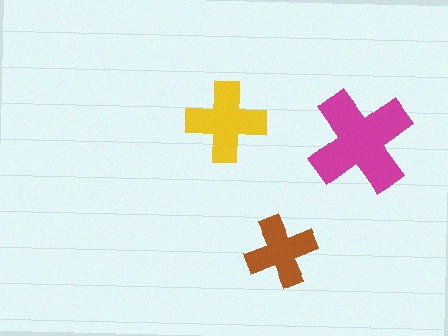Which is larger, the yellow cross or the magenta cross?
The magenta one.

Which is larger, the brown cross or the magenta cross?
The magenta one.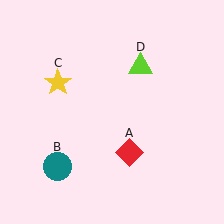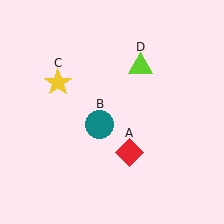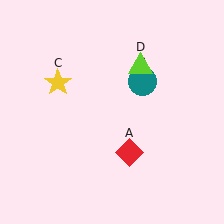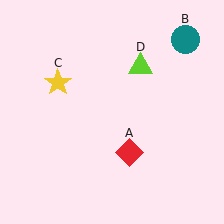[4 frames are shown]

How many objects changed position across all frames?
1 object changed position: teal circle (object B).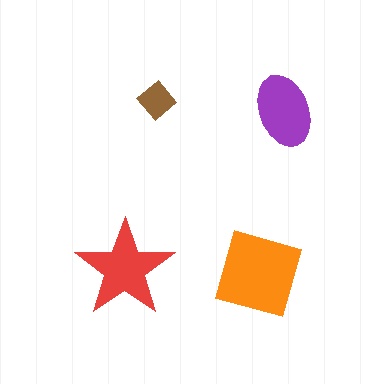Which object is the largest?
The orange square.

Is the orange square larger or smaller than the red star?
Larger.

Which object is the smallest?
The brown diamond.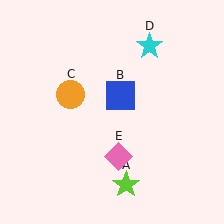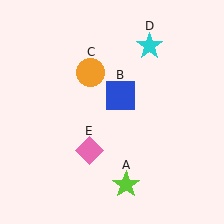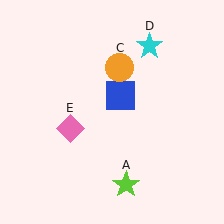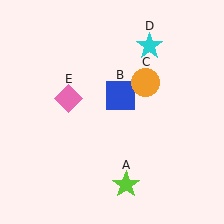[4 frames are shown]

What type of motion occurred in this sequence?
The orange circle (object C), pink diamond (object E) rotated clockwise around the center of the scene.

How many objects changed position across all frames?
2 objects changed position: orange circle (object C), pink diamond (object E).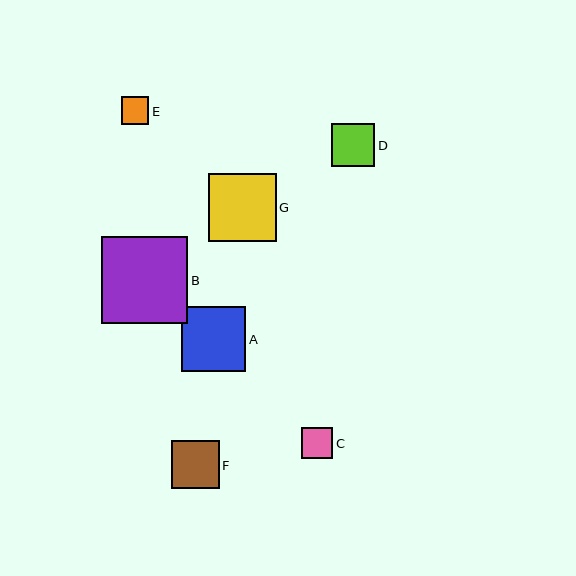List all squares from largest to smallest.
From largest to smallest: B, G, A, F, D, C, E.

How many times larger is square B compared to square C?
Square B is approximately 2.8 times the size of square C.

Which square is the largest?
Square B is the largest with a size of approximately 87 pixels.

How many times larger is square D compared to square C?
Square D is approximately 1.4 times the size of square C.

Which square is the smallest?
Square E is the smallest with a size of approximately 27 pixels.